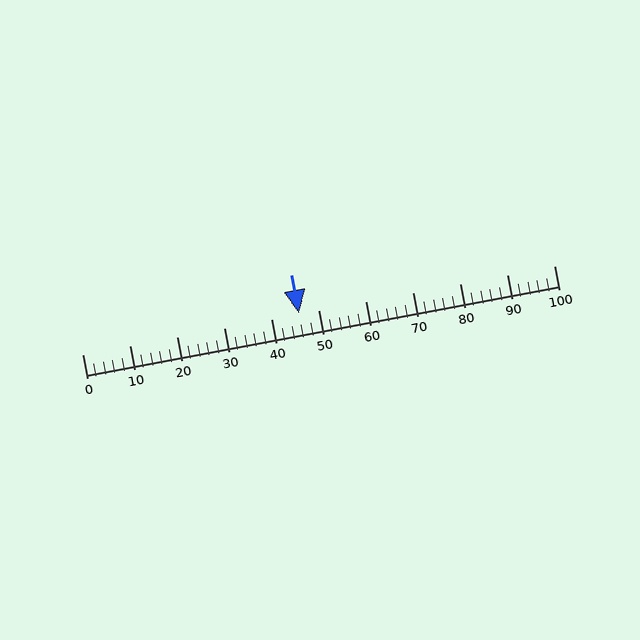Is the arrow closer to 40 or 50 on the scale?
The arrow is closer to 50.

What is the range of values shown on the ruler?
The ruler shows values from 0 to 100.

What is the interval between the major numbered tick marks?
The major tick marks are spaced 10 units apart.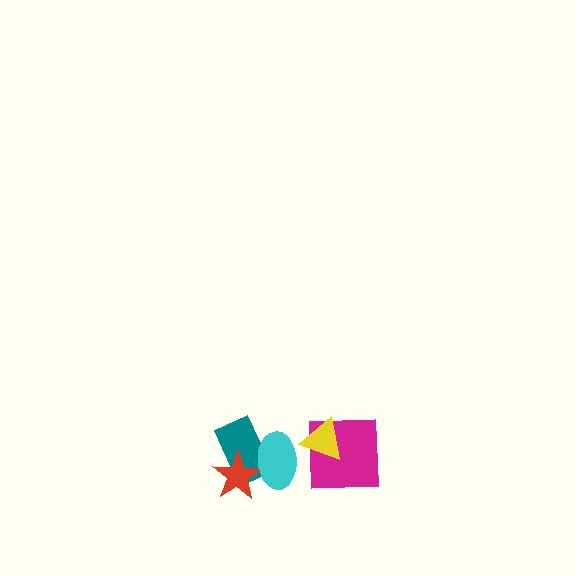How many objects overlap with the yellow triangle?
1 object overlaps with the yellow triangle.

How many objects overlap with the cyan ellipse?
3 objects overlap with the cyan ellipse.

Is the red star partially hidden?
Yes, it is partially covered by another shape.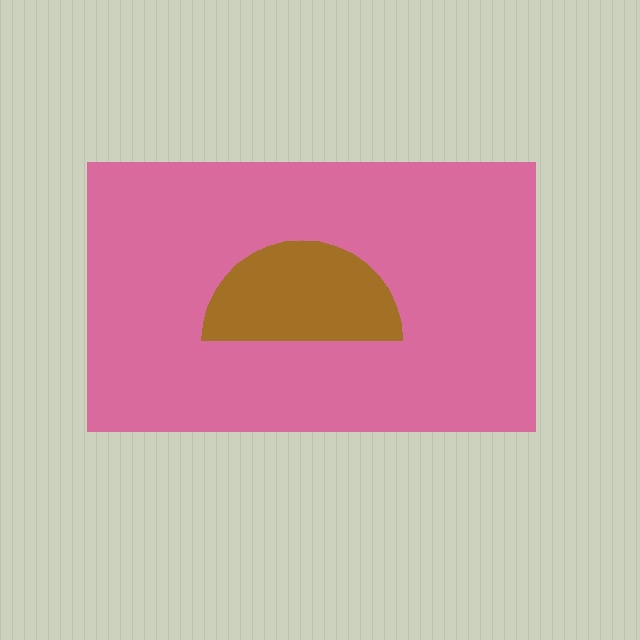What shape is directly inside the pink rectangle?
The brown semicircle.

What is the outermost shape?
The pink rectangle.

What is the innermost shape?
The brown semicircle.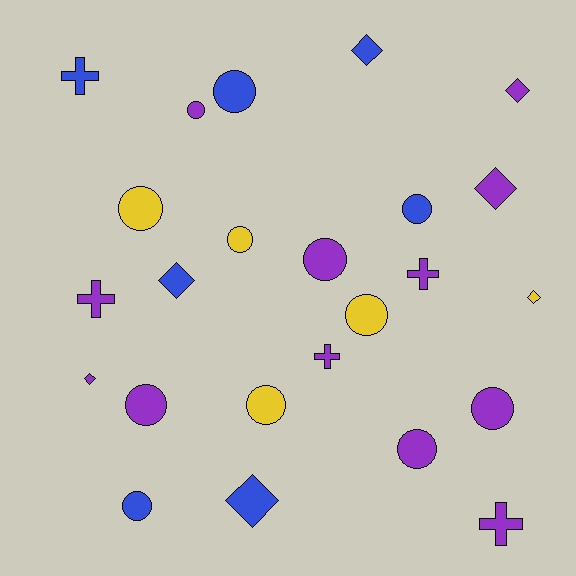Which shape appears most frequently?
Circle, with 12 objects.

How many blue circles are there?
There are 3 blue circles.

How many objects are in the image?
There are 24 objects.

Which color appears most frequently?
Purple, with 12 objects.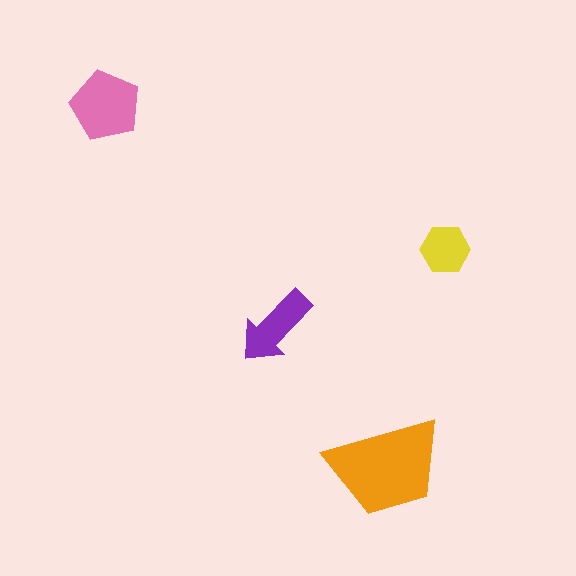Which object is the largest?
The orange trapezoid.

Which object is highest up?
The pink pentagon is topmost.